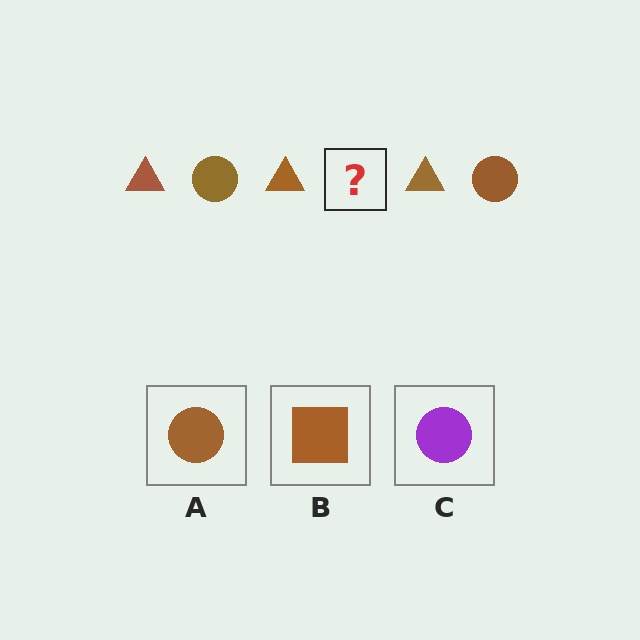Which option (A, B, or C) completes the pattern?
A.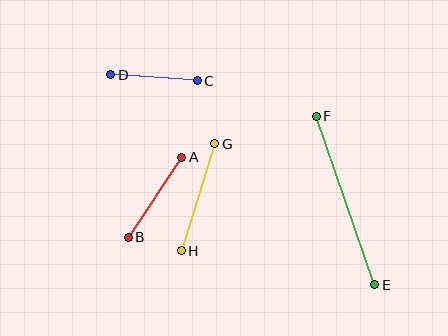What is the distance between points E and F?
The distance is approximately 178 pixels.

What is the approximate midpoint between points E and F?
The midpoint is at approximately (345, 200) pixels.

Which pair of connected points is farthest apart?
Points E and F are farthest apart.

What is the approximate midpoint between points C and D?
The midpoint is at approximately (154, 78) pixels.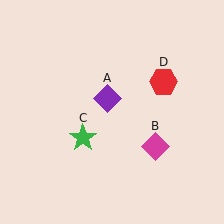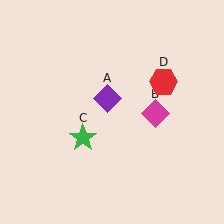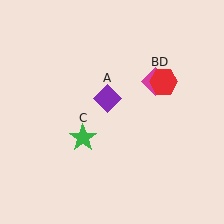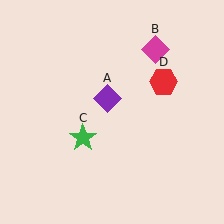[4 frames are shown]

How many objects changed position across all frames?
1 object changed position: magenta diamond (object B).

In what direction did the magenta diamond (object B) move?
The magenta diamond (object B) moved up.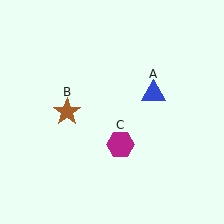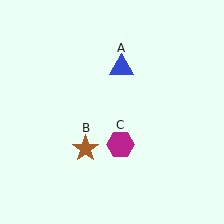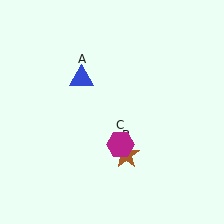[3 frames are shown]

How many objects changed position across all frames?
2 objects changed position: blue triangle (object A), brown star (object B).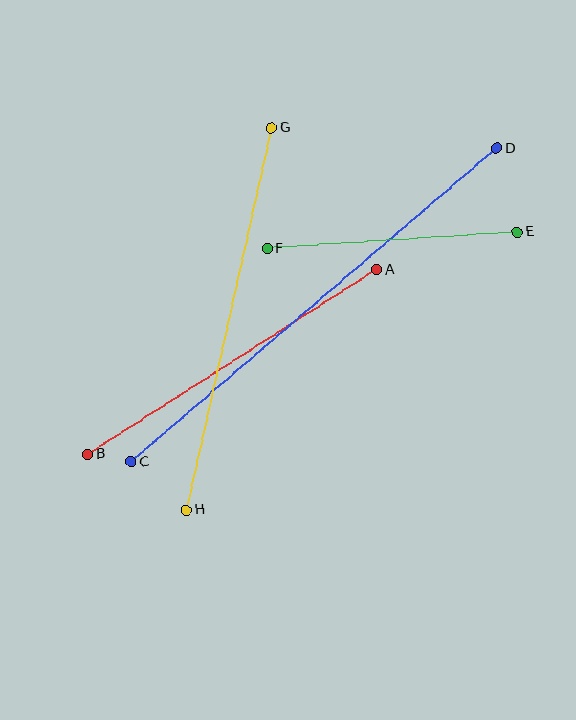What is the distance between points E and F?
The distance is approximately 250 pixels.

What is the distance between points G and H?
The distance is approximately 392 pixels.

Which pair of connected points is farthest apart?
Points C and D are farthest apart.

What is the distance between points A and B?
The distance is approximately 343 pixels.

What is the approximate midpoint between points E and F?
The midpoint is at approximately (392, 240) pixels.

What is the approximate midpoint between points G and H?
The midpoint is at approximately (229, 319) pixels.